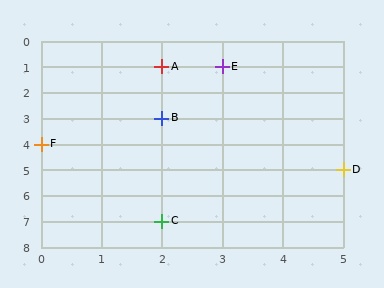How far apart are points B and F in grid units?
Points B and F are 2 columns and 1 row apart (about 2.2 grid units diagonally).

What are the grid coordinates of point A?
Point A is at grid coordinates (2, 1).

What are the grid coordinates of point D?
Point D is at grid coordinates (5, 5).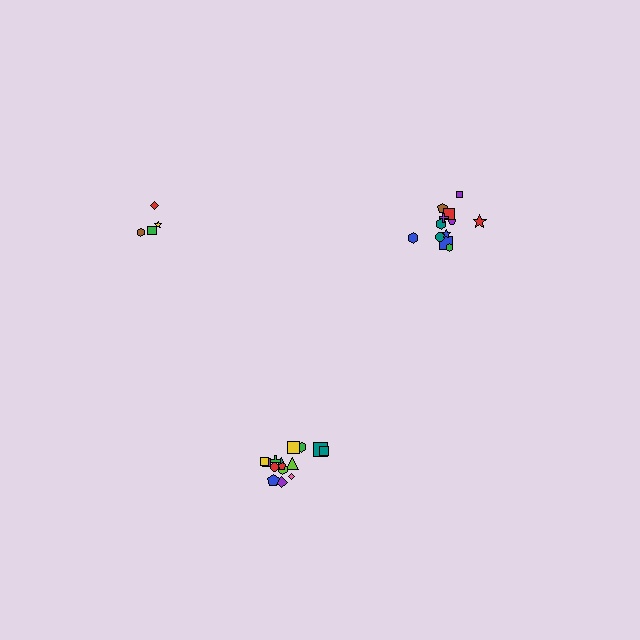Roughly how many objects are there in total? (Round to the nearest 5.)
Roughly 30 objects in total.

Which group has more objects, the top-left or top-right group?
The top-right group.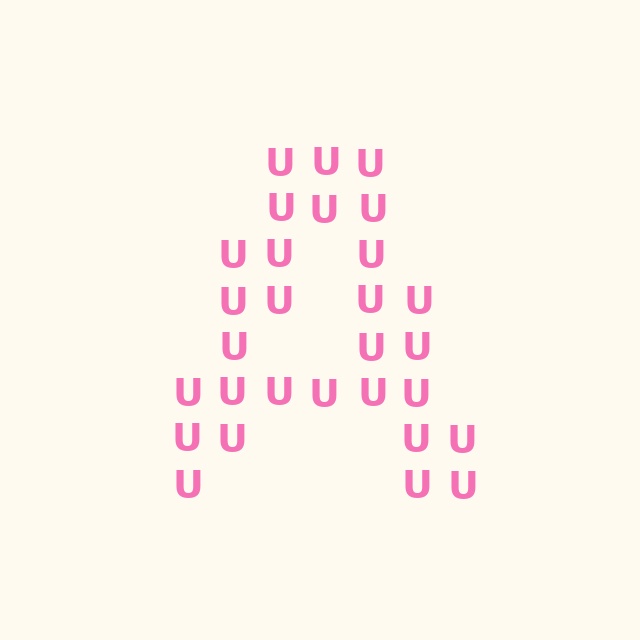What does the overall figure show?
The overall figure shows the letter A.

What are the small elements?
The small elements are letter U's.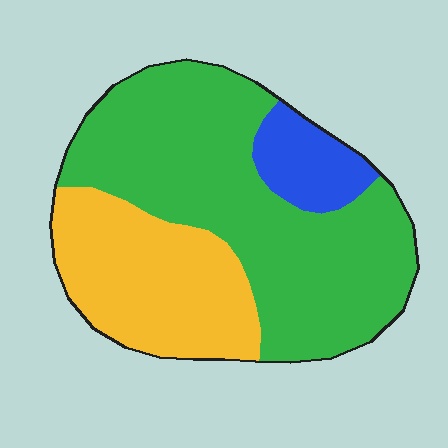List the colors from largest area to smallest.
From largest to smallest: green, yellow, blue.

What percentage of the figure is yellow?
Yellow covers 30% of the figure.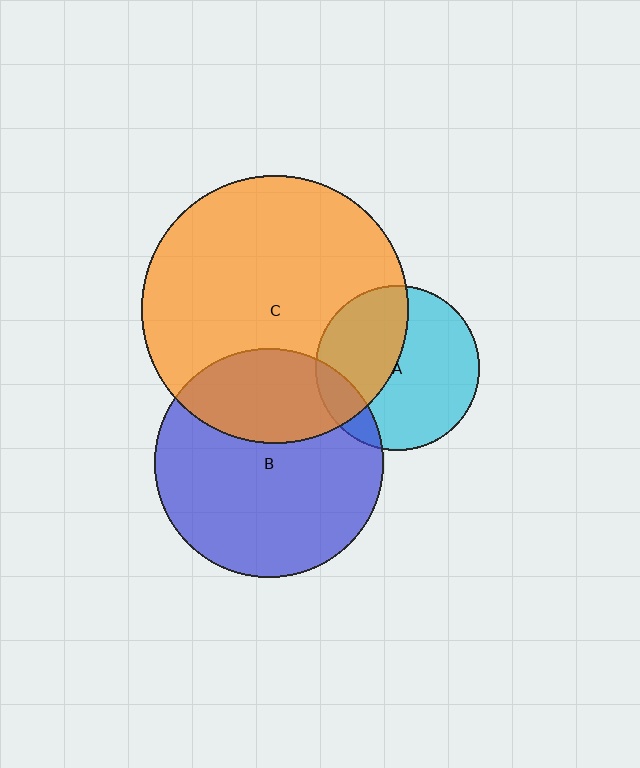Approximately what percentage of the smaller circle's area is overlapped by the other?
Approximately 15%.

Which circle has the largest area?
Circle C (orange).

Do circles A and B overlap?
Yes.